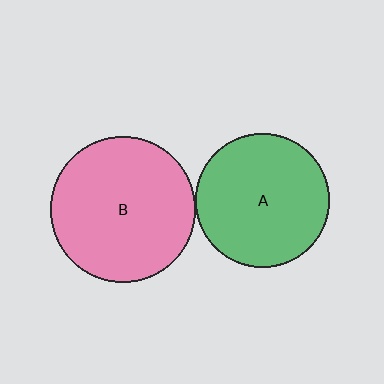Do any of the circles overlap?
No, none of the circles overlap.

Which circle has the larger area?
Circle B (pink).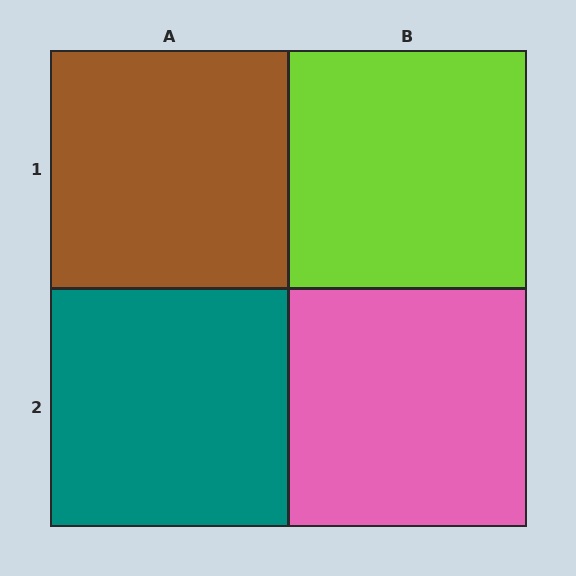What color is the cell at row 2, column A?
Teal.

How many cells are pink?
1 cell is pink.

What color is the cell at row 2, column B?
Pink.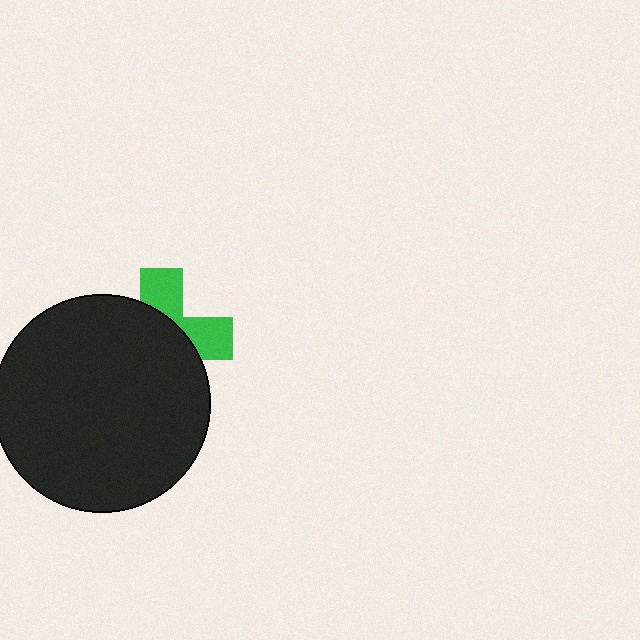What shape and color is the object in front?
The object in front is a black circle.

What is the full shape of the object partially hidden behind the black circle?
The partially hidden object is a green cross.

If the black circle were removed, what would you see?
You would see the complete green cross.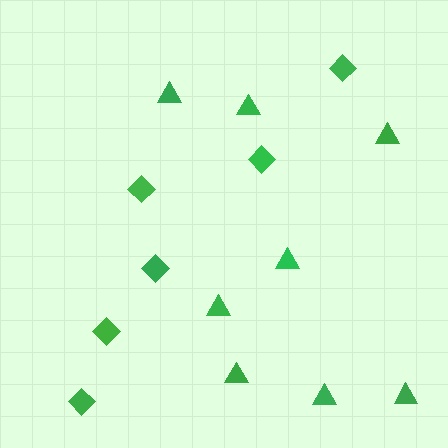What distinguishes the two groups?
There are 2 groups: one group of triangles (8) and one group of diamonds (6).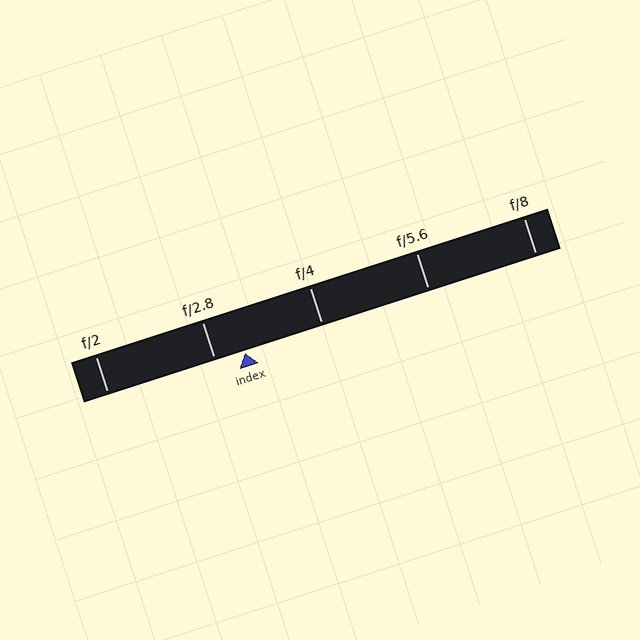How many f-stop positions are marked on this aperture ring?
There are 5 f-stop positions marked.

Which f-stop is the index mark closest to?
The index mark is closest to f/2.8.